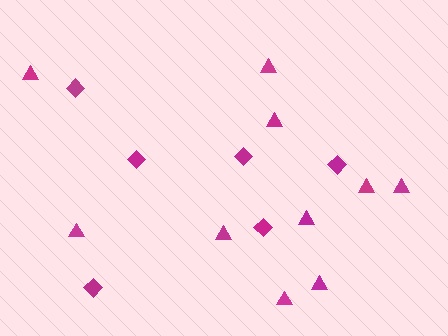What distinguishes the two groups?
There are 2 groups: one group of triangles (10) and one group of diamonds (6).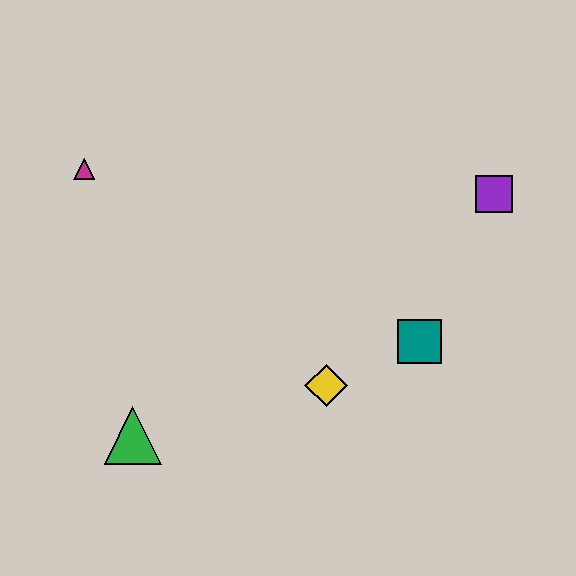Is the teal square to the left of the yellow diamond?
No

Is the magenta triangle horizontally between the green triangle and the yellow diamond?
No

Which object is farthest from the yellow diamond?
The magenta triangle is farthest from the yellow diamond.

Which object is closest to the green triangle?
The yellow diamond is closest to the green triangle.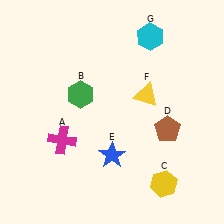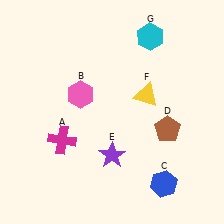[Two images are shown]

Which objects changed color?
B changed from green to pink. C changed from yellow to blue. E changed from blue to purple.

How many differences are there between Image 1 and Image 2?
There are 3 differences between the two images.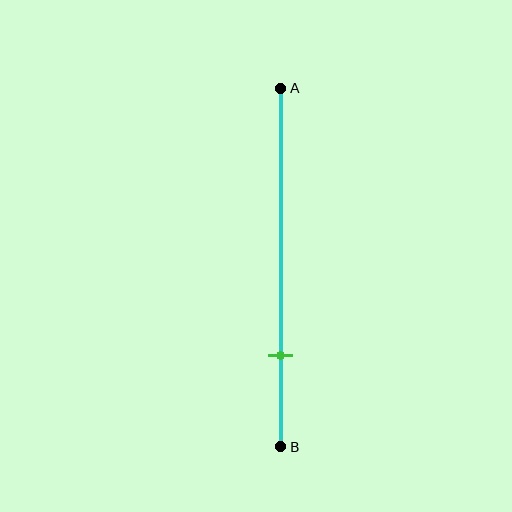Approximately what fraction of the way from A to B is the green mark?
The green mark is approximately 75% of the way from A to B.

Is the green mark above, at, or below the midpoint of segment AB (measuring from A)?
The green mark is below the midpoint of segment AB.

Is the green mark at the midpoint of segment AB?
No, the mark is at about 75% from A, not at the 50% midpoint.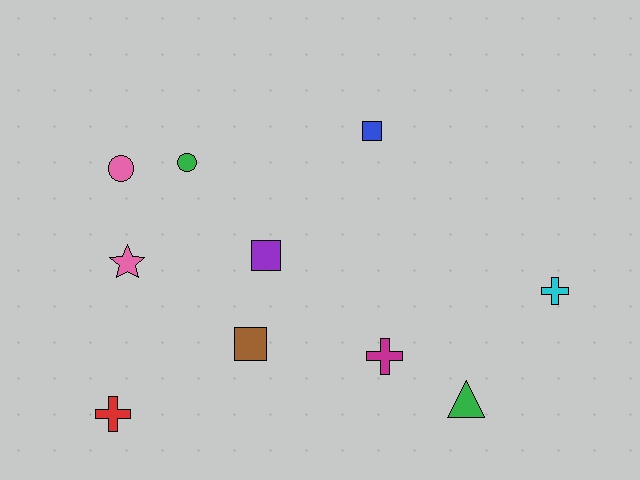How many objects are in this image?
There are 10 objects.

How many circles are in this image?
There are 2 circles.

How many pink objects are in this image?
There are 2 pink objects.